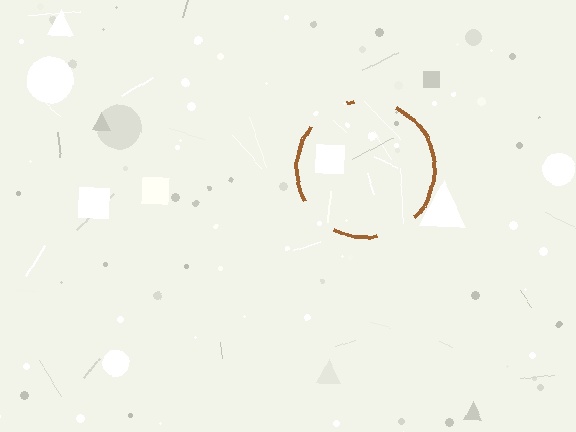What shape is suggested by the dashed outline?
The dashed outline suggests a circle.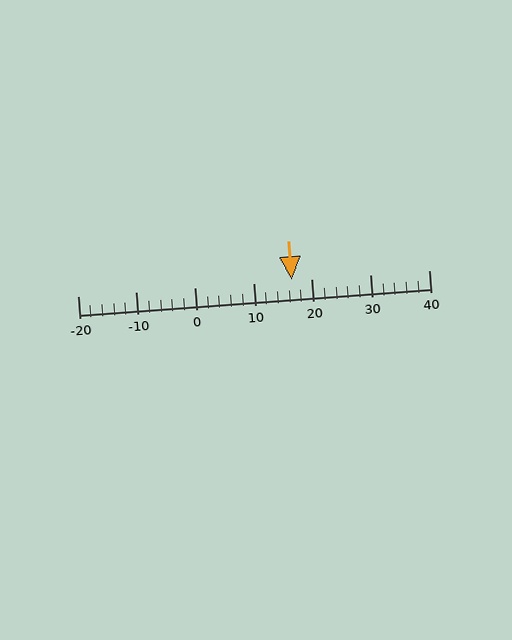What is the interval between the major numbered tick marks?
The major tick marks are spaced 10 units apart.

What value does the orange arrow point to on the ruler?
The orange arrow points to approximately 17.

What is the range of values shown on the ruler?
The ruler shows values from -20 to 40.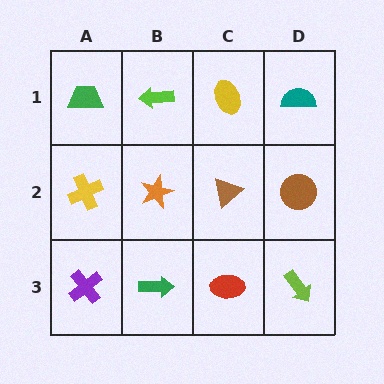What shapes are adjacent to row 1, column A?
A yellow cross (row 2, column A), a lime arrow (row 1, column B).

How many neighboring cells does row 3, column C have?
3.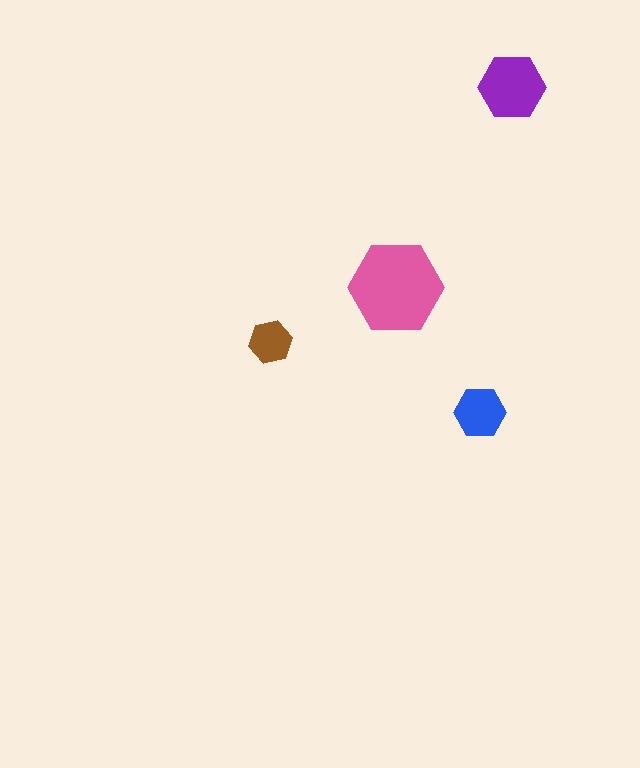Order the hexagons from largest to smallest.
the pink one, the purple one, the blue one, the brown one.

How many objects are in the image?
There are 4 objects in the image.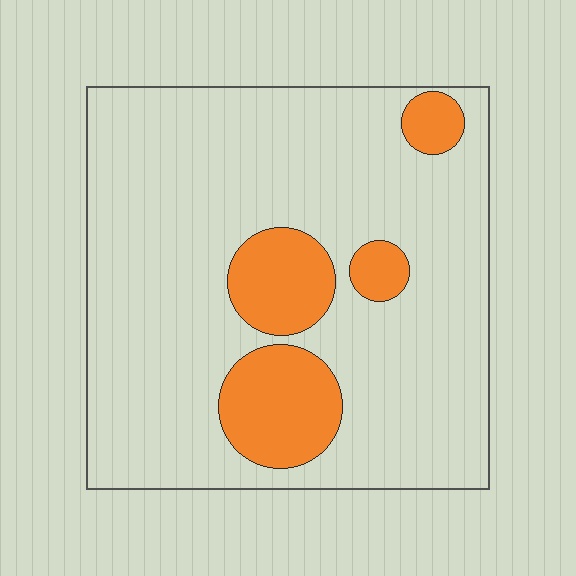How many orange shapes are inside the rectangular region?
4.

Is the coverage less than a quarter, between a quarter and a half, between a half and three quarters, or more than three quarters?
Less than a quarter.